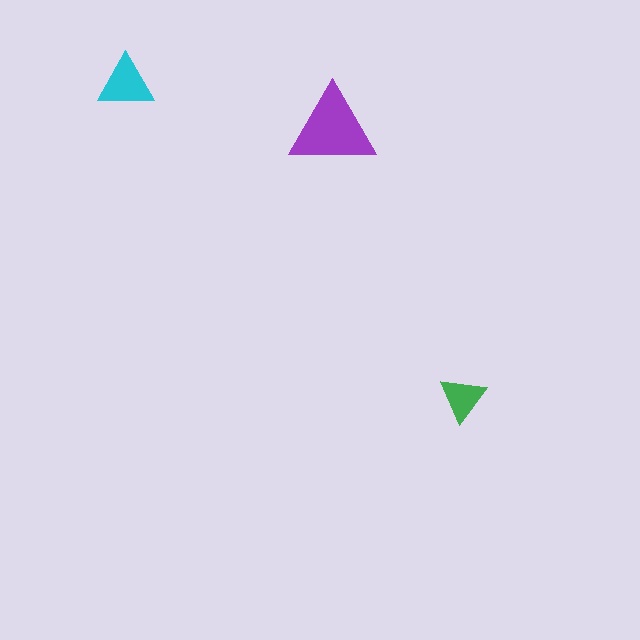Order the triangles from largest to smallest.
the purple one, the cyan one, the green one.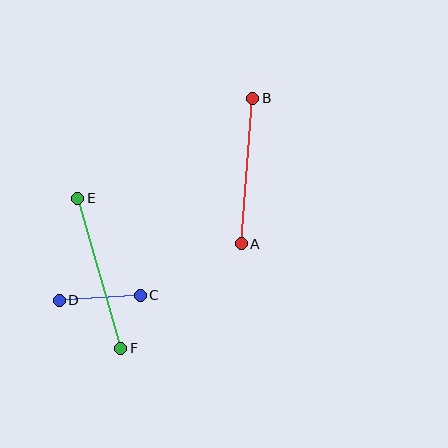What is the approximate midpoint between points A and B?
The midpoint is at approximately (247, 171) pixels.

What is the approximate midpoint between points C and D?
The midpoint is at approximately (100, 298) pixels.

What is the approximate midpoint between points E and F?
The midpoint is at approximately (99, 273) pixels.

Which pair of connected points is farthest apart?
Points E and F are farthest apart.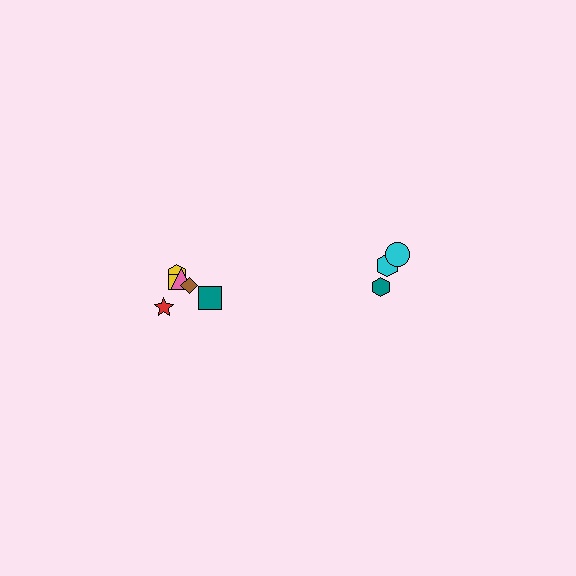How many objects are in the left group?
There are 6 objects.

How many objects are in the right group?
There are 3 objects.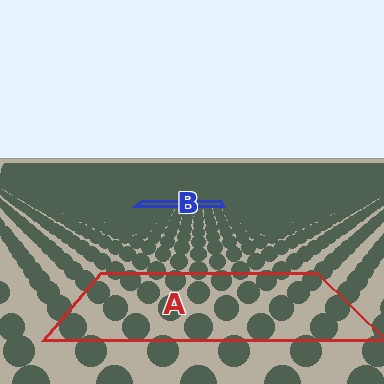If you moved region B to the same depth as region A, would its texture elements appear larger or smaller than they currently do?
They would appear larger. At a closer depth, the same texture elements are projected at a bigger on-screen size.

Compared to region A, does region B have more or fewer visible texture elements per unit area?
Region B has more texture elements per unit area — they are packed more densely because it is farther away.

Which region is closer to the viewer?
Region A is closer. The texture elements there are larger and more spread out.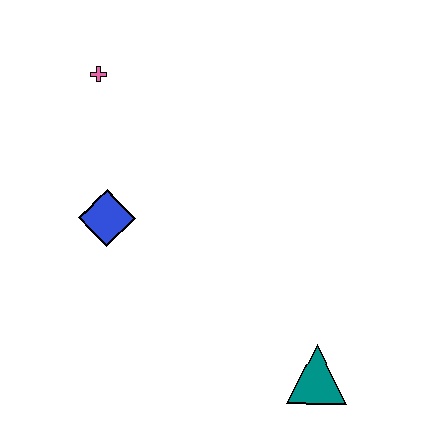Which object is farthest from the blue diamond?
The teal triangle is farthest from the blue diamond.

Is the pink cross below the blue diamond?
No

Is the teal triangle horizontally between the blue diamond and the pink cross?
No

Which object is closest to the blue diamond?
The pink cross is closest to the blue diamond.